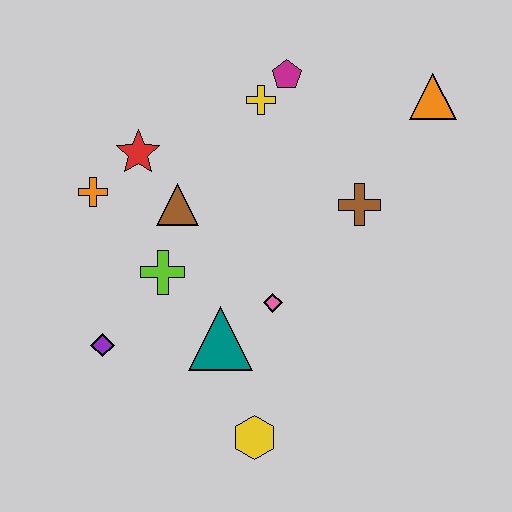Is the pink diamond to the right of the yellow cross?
Yes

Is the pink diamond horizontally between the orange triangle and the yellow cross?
Yes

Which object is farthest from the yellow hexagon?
The orange triangle is farthest from the yellow hexagon.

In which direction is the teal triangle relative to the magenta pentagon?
The teal triangle is below the magenta pentagon.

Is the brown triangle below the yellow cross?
Yes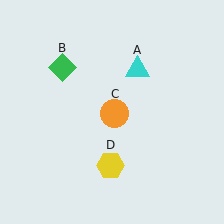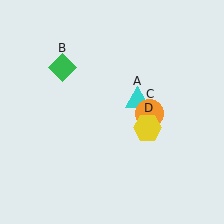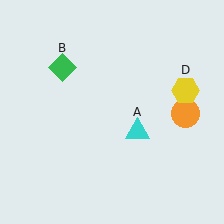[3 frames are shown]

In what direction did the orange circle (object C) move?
The orange circle (object C) moved right.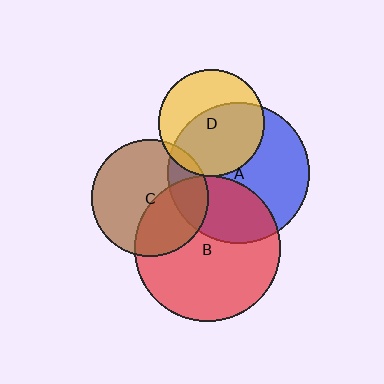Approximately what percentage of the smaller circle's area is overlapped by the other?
Approximately 20%.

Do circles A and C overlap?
Yes.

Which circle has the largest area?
Circle B (red).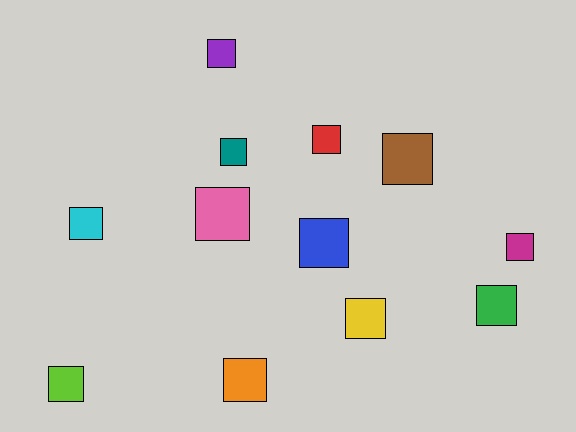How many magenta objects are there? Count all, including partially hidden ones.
There is 1 magenta object.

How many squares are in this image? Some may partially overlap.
There are 12 squares.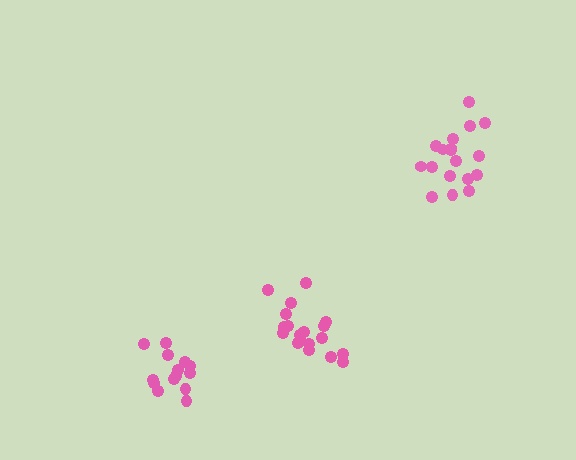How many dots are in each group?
Group 1: 19 dots, Group 2: 14 dots, Group 3: 18 dots (51 total).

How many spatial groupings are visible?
There are 3 spatial groupings.